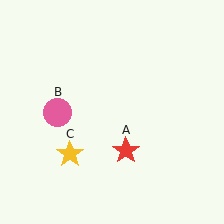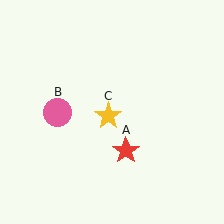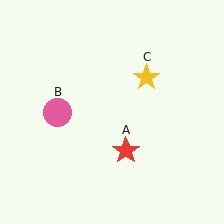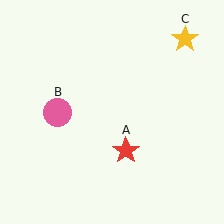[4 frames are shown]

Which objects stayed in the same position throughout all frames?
Red star (object A) and pink circle (object B) remained stationary.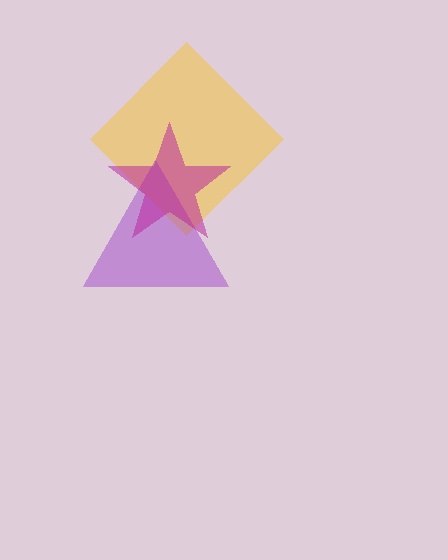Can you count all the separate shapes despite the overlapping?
Yes, there are 3 separate shapes.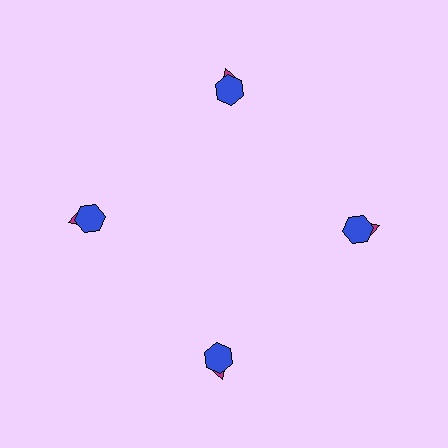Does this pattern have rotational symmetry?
Yes, this pattern has 4-fold rotational symmetry. It looks the same after rotating 90 degrees around the center.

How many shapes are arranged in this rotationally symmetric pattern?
There are 8 shapes, arranged in 4 groups of 2.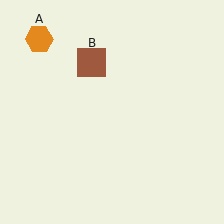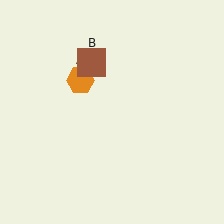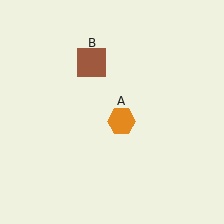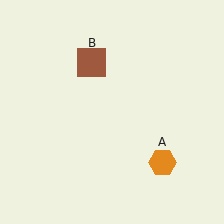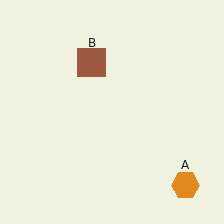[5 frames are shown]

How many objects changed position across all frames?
1 object changed position: orange hexagon (object A).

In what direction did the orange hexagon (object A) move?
The orange hexagon (object A) moved down and to the right.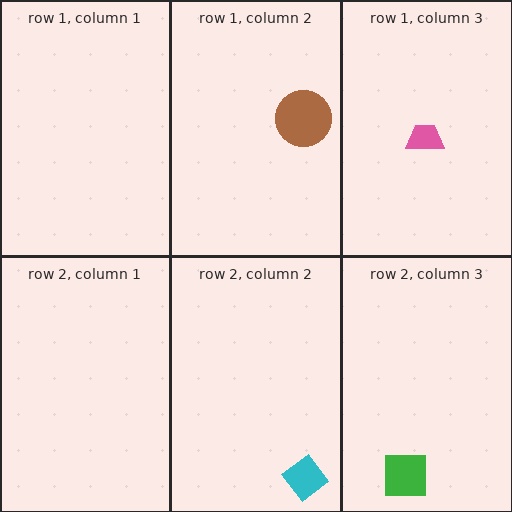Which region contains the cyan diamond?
The row 2, column 2 region.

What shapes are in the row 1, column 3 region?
The pink trapezoid.